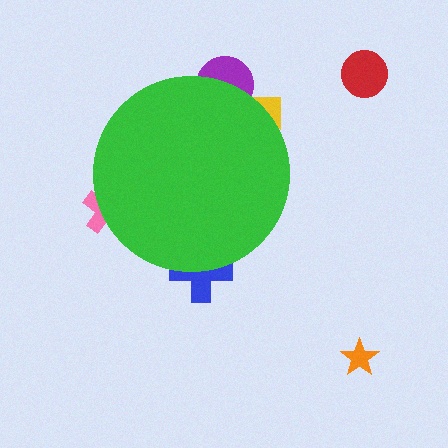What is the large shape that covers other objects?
A green circle.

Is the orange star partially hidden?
No, the orange star is fully visible.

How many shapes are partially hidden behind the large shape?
4 shapes are partially hidden.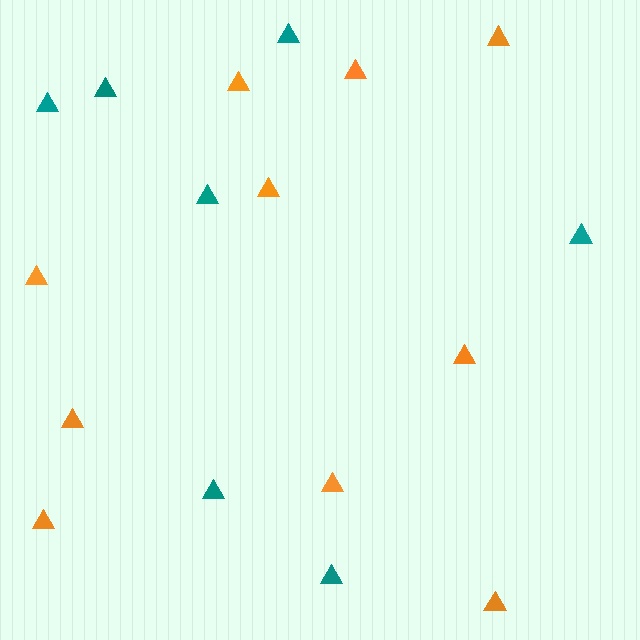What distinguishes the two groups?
There are 2 groups: one group of teal triangles (7) and one group of orange triangles (10).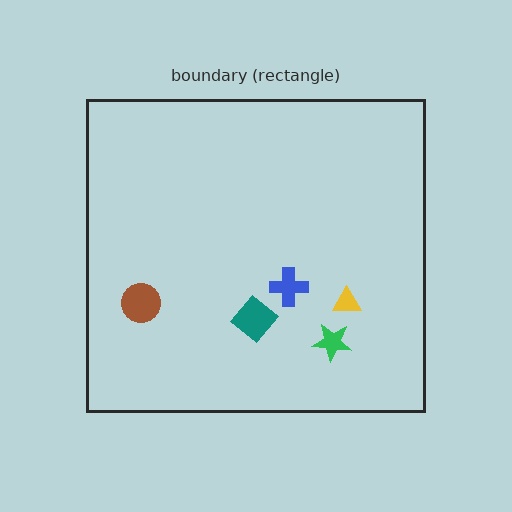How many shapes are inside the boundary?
5 inside, 0 outside.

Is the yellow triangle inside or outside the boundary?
Inside.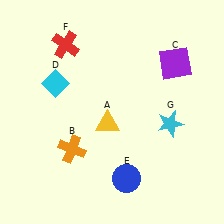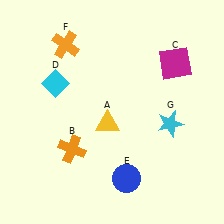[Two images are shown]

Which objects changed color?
C changed from purple to magenta. F changed from red to orange.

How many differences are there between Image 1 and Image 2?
There are 2 differences between the two images.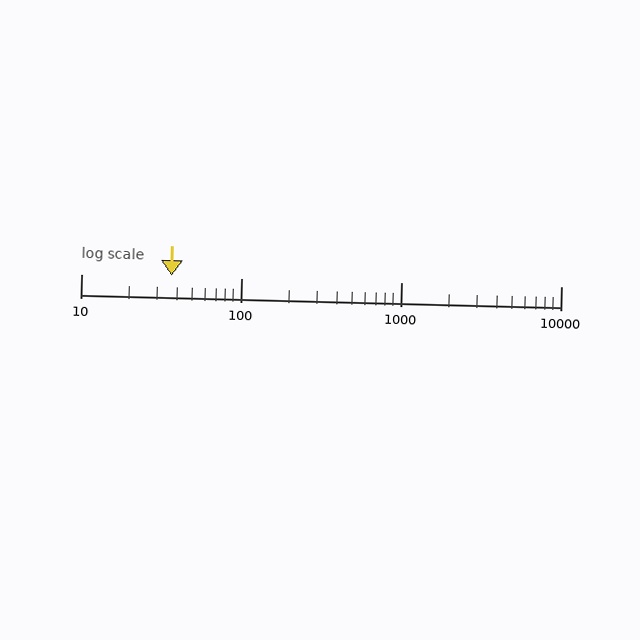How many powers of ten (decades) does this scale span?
The scale spans 3 decades, from 10 to 10000.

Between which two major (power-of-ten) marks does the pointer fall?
The pointer is between 10 and 100.